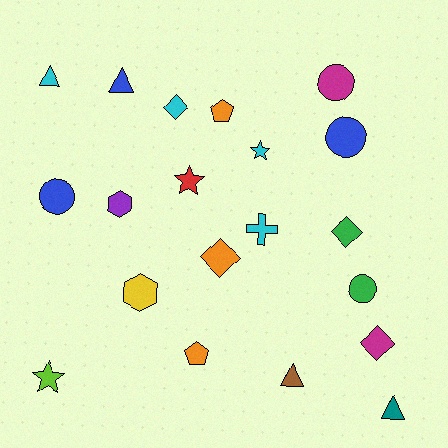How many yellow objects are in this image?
There is 1 yellow object.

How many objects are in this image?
There are 20 objects.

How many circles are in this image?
There are 4 circles.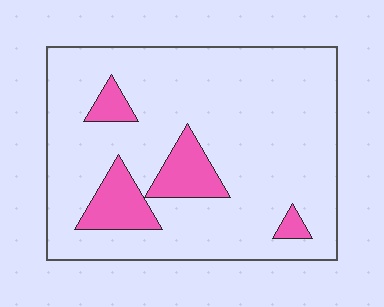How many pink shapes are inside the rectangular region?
4.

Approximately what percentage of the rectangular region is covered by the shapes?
Approximately 15%.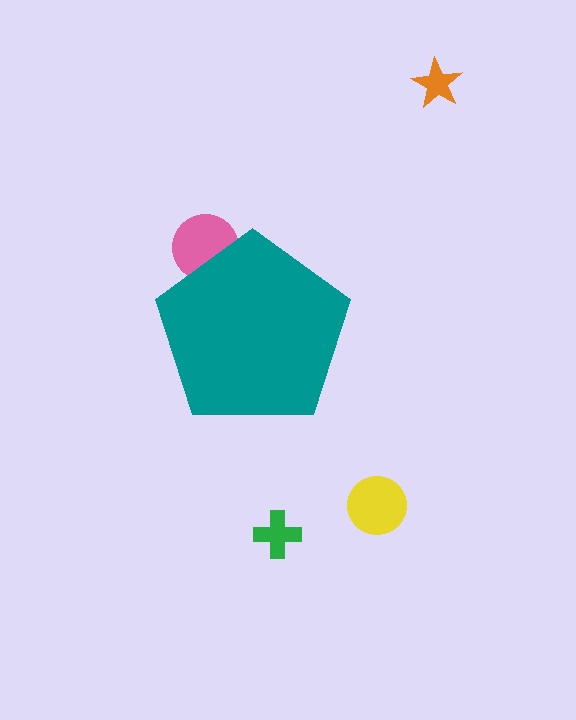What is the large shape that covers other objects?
A teal pentagon.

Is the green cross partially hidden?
No, the green cross is fully visible.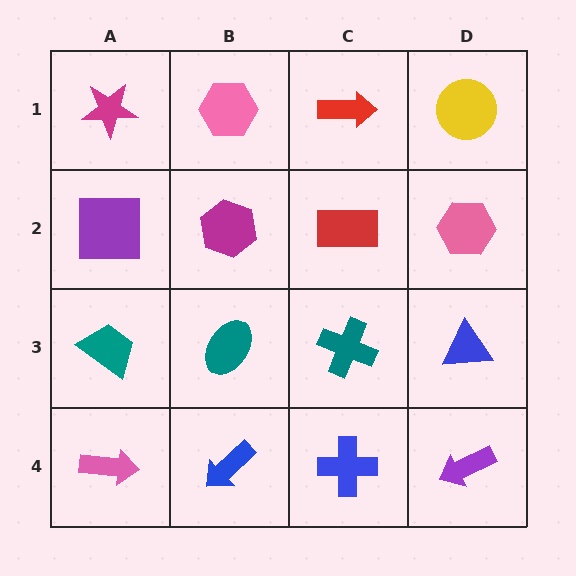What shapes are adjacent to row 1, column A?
A purple square (row 2, column A), a pink hexagon (row 1, column B).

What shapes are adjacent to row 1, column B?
A magenta hexagon (row 2, column B), a magenta star (row 1, column A), a red arrow (row 1, column C).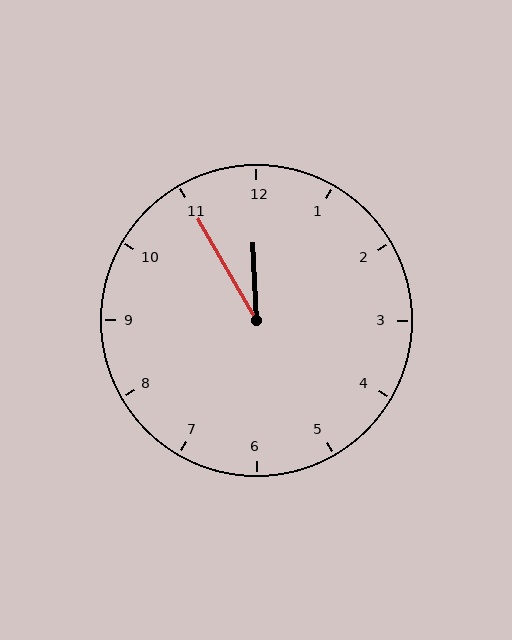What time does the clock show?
11:55.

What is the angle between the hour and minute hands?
Approximately 28 degrees.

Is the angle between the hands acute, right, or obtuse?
It is acute.